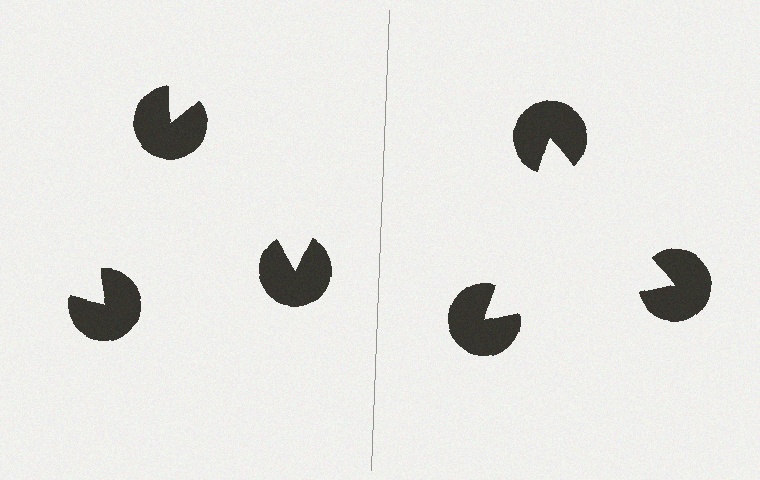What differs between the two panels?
The pac-man discs are positioned identically on both sides; only the wedge orientations differ. On the right they align to a triangle; on the left they are misaligned.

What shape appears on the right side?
An illusory triangle.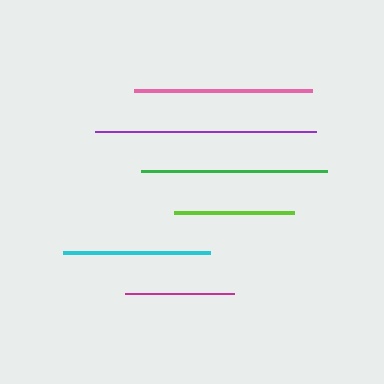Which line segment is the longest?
The purple line is the longest at approximately 221 pixels.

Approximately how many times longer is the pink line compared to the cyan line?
The pink line is approximately 1.2 times the length of the cyan line.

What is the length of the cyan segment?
The cyan segment is approximately 146 pixels long.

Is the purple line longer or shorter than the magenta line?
The purple line is longer than the magenta line.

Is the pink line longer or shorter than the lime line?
The pink line is longer than the lime line.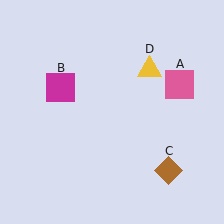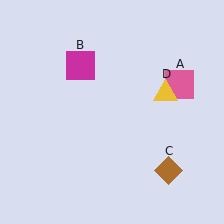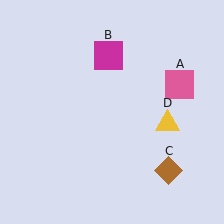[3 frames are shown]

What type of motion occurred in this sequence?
The magenta square (object B), yellow triangle (object D) rotated clockwise around the center of the scene.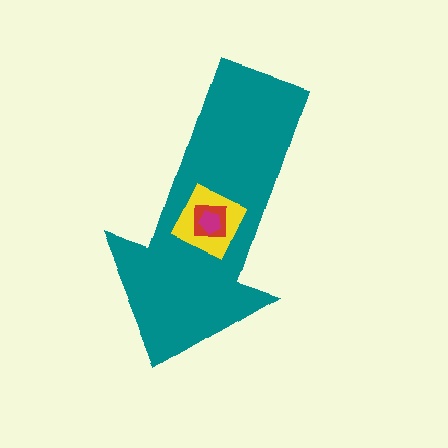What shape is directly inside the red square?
The magenta pentagon.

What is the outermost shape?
The teal arrow.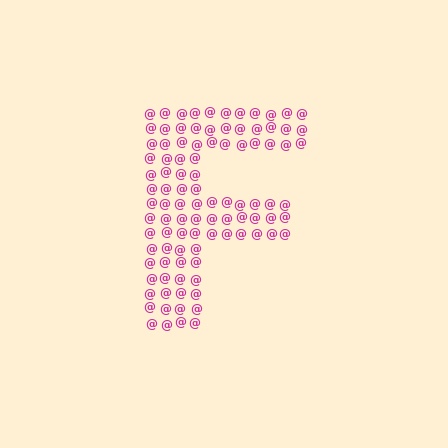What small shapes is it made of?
It is made of small at signs.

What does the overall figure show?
The overall figure shows the letter F.